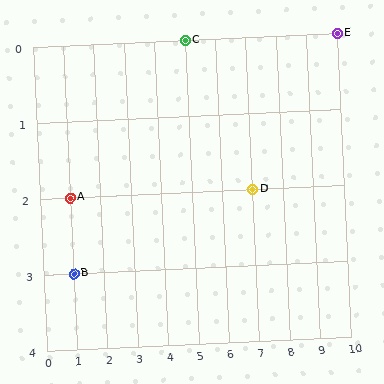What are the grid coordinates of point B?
Point B is at grid coordinates (1, 3).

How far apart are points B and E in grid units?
Points B and E are 9 columns and 3 rows apart (about 9.5 grid units diagonally).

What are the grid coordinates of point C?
Point C is at grid coordinates (5, 0).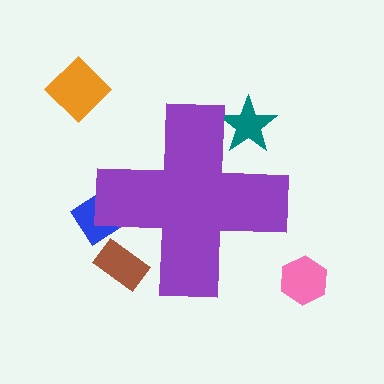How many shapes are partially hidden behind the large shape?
3 shapes are partially hidden.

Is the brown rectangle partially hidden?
Yes, the brown rectangle is partially hidden behind the purple cross.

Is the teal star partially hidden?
Yes, the teal star is partially hidden behind the purple cross.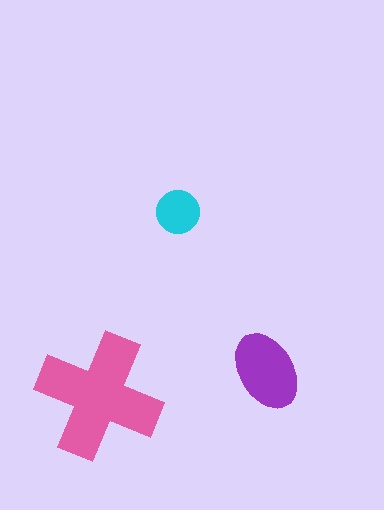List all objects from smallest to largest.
The cyan circle, the purple ellipse, the pink cross.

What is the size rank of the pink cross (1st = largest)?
1st.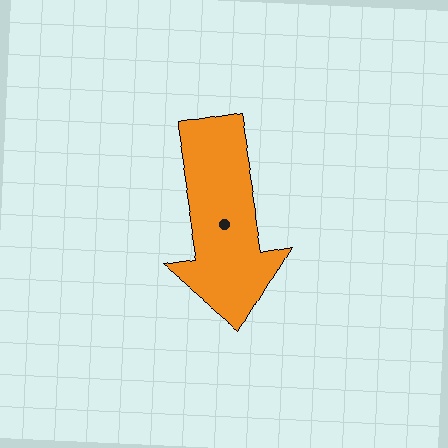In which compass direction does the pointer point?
South.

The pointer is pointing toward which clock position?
Roughly 6 o'clock.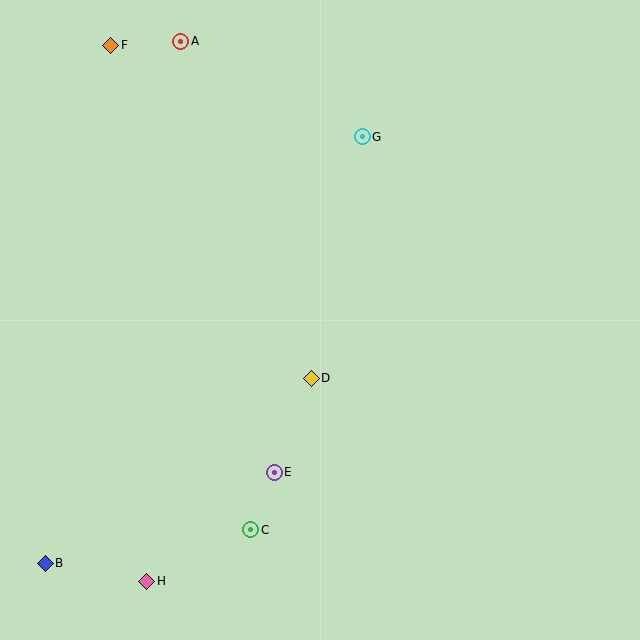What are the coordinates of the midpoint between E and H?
The midpoint between E and H is at (211, 527).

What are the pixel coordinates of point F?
Point F is at (111, 45).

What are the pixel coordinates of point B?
Point B is at (45, 563).